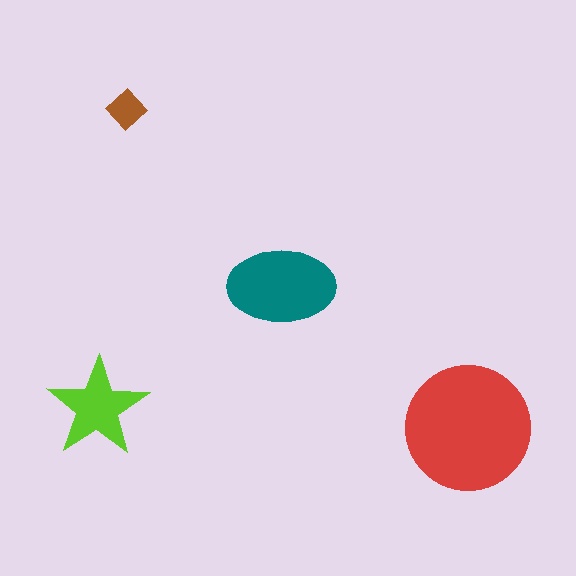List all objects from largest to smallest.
The red circle, the teal ellipse, the lime star, the brown diamond.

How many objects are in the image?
There are 4 objects in the image.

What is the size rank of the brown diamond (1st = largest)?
4th.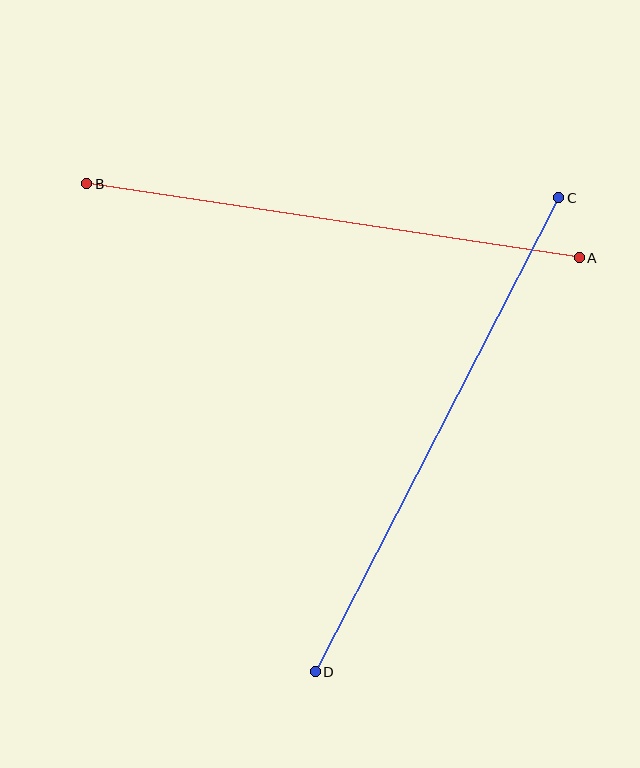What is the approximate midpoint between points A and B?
The midpoint is at approximately (333, 221) pixels.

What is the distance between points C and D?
The distance is approximately 533 pixels.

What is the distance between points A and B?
The distance is approximately 498 pixels.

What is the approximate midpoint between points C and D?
The midpoint is at approximately (437, 435) pixels.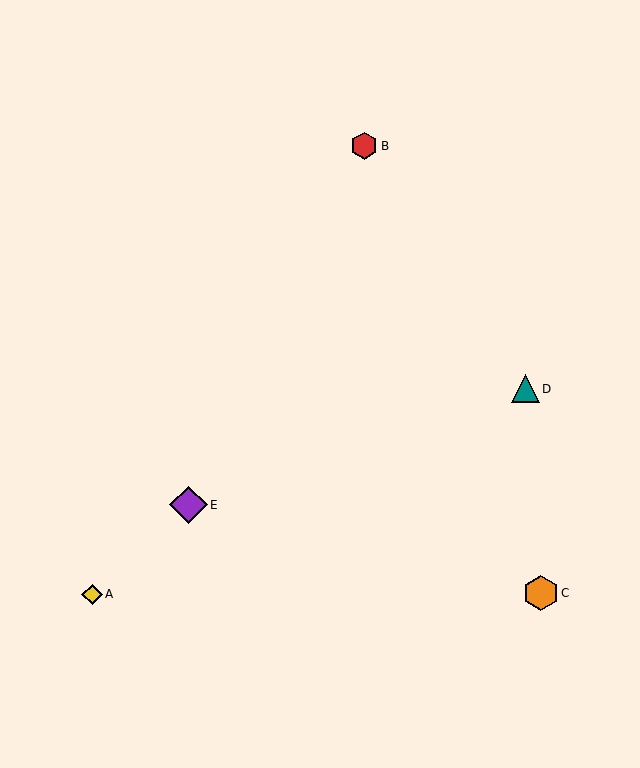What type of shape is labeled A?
Shape A is a yellow diamond.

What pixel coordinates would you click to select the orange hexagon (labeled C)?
Click at (541, 593) to select the orange hexagon C.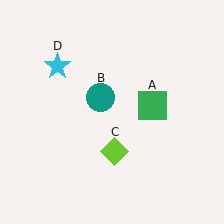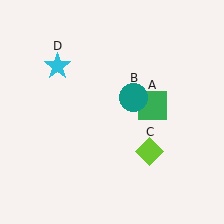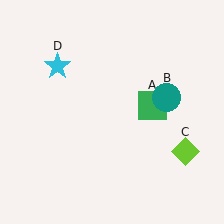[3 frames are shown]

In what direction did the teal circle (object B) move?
The teal circle (object B) moved right.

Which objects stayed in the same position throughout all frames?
Green square (object A) and cyan star (object D) remained stationary.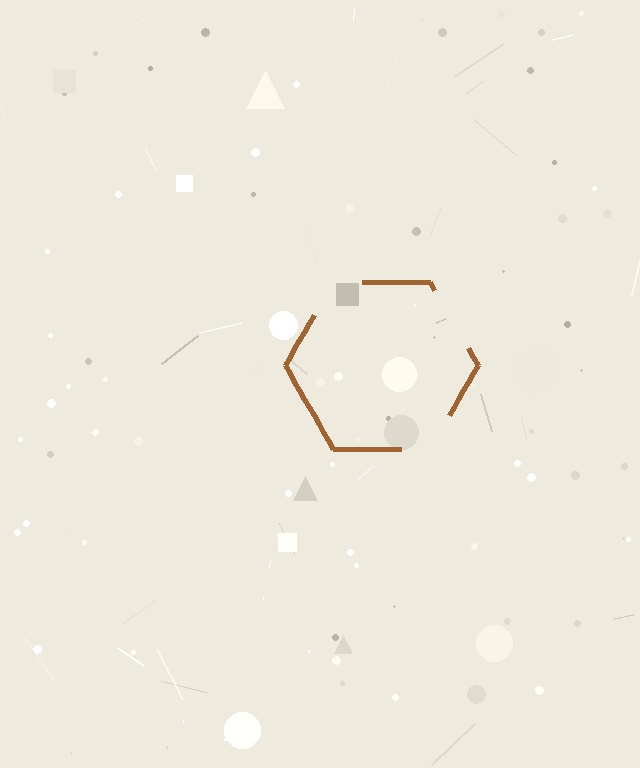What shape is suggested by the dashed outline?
The dashed outline suggests a hexagon.